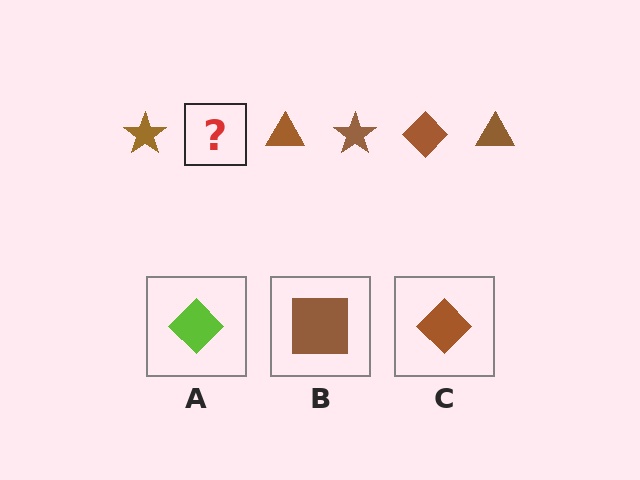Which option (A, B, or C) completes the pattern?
C.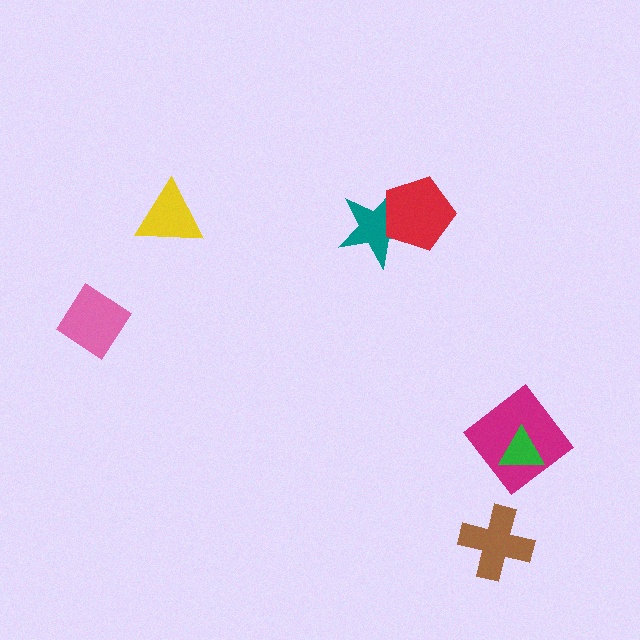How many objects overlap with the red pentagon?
1 object overlaps with the red pentagon.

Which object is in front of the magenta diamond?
The green triangle is in front of the magenta diamond.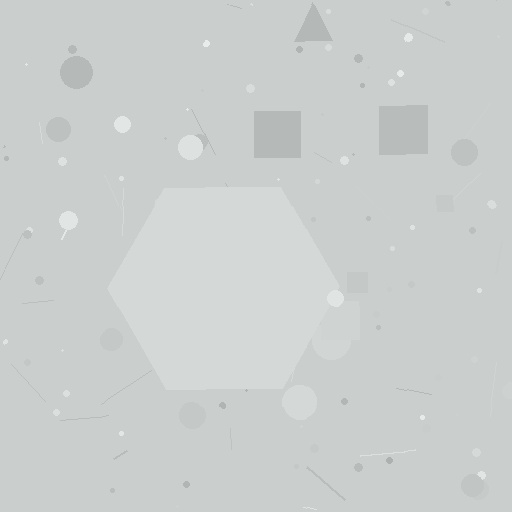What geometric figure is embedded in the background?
A hexagon is embedded in the background.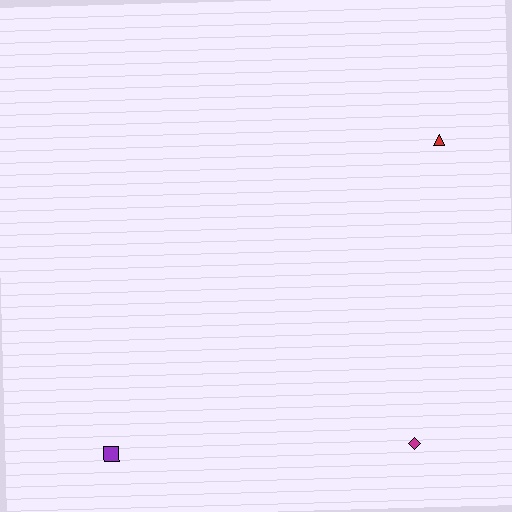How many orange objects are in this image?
There are no orange objects.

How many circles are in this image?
There are no circles.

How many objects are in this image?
There are 3 objects.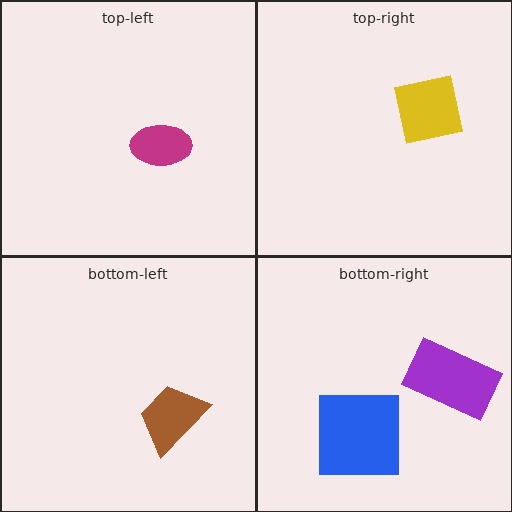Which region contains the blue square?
The bottom-right region.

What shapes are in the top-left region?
The magenta ellipse.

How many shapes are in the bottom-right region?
2.